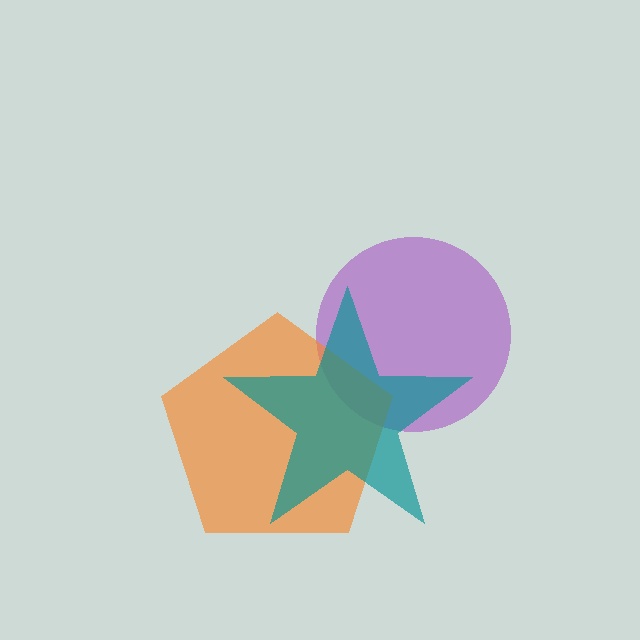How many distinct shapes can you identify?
There are 3 distinct shapes: a purple circle, an orange pentagon, a teal star.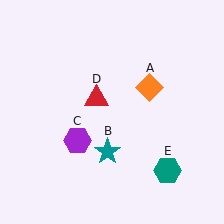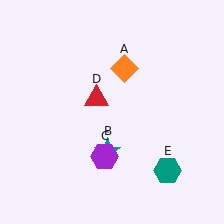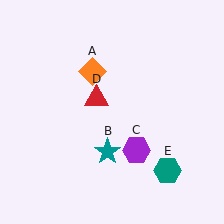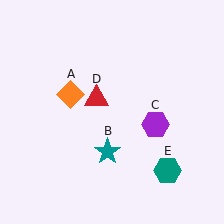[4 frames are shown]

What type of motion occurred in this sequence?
The orange diamond (object A), purple hexagon (object C) rotated counterclockwise around the center of the scene.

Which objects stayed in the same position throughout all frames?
Teal star (object B) and red triangle (object D) and teal hexagon (object E) remained stationary.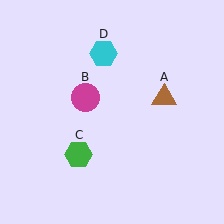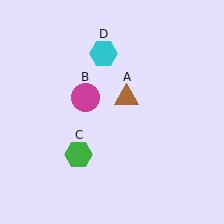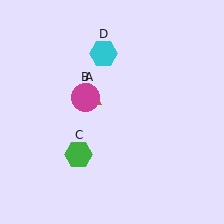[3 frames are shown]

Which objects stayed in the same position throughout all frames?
Magenta circle (object B) and green hexagon (object C) and cyan hexagon (object D) remained stationary.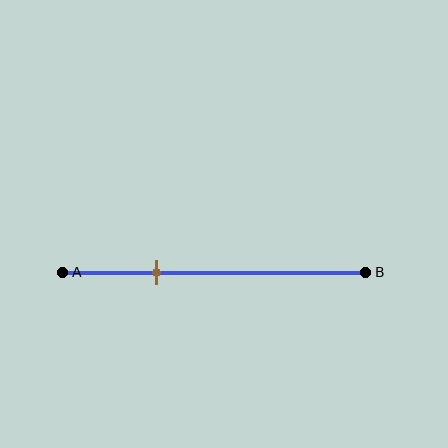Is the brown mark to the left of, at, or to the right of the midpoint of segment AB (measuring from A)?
The brown mark is to the left of the midpoint of segment AB.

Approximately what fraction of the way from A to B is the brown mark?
The brown mark is approximately 30% of the way from A to B.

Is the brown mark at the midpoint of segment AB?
No, the mark is at about 30% from A, not at the 50% midpoint.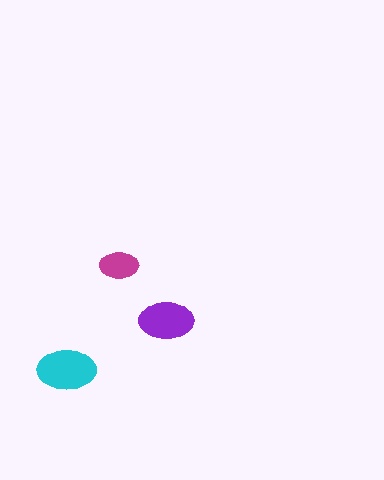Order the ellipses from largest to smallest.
the cyan one, the purple one, the magenta one.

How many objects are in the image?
There are 3 objects in the image.